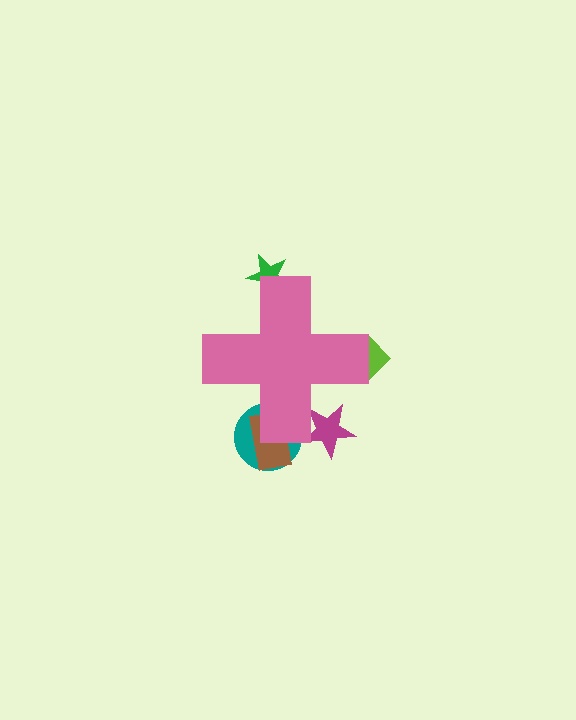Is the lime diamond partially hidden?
Yes, the lime diamond is partially hidden behind the pink cross.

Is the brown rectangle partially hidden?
Yes, the brown rectangle is partially hidden behind the pink cross.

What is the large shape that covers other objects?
A pink cross.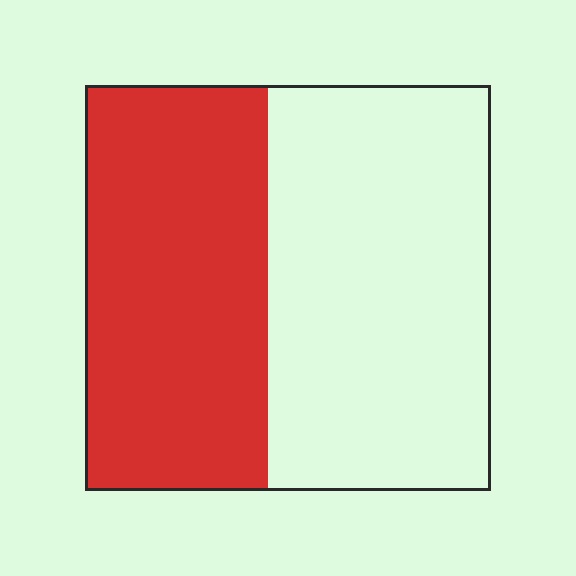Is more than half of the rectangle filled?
No.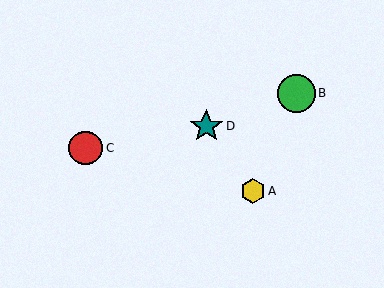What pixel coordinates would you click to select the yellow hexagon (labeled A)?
Click at (253, 191) to select the yellow hexagon A.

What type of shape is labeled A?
Shape A is a yellow hexagon.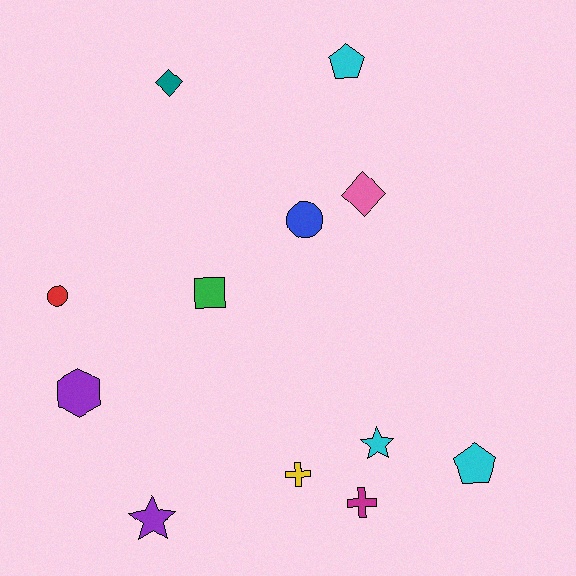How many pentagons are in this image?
There are 2 pentagons.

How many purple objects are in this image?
There are 2 purple objects.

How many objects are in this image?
There are 12 objects.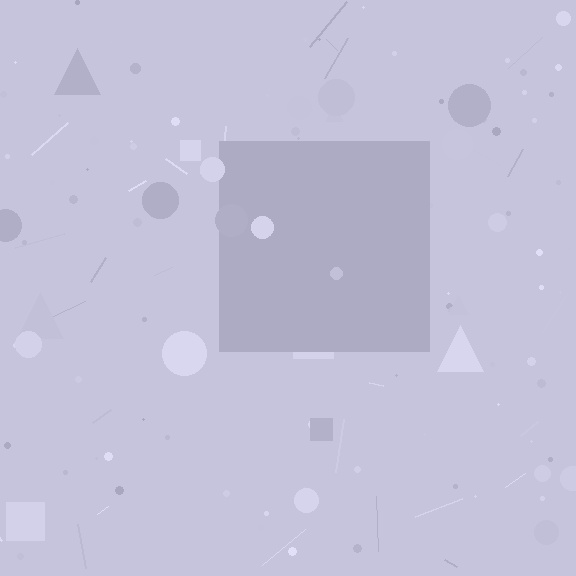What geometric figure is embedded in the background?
A square is embedded in the background.